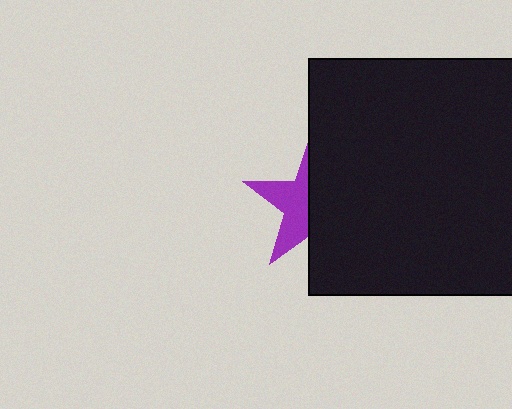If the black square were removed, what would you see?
You would see the complete purple star.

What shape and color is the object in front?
The object in front is a black square.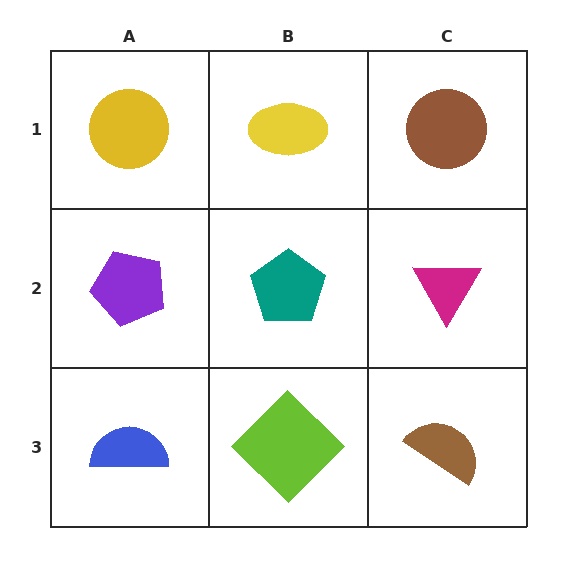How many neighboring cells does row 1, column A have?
2.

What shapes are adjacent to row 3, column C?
A magenta triangle (row 2, column C), a lime diamond (row 3, column B).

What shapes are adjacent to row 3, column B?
A teal pentagon (row 2, column B), a blue semicircle (row 3, column A), a brown semicircle (row 3, column C).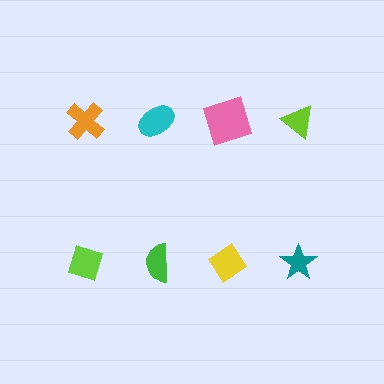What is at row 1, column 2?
A cyan ellipse.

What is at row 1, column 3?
A pink square.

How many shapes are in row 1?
4 shapes.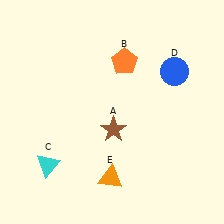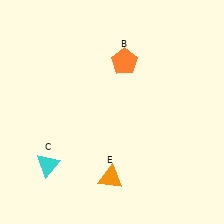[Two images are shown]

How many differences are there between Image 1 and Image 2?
There are 2 differences between the two images.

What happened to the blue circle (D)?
The blue circle (D) was removed in Image 2. It was in the top-right area of Image 1.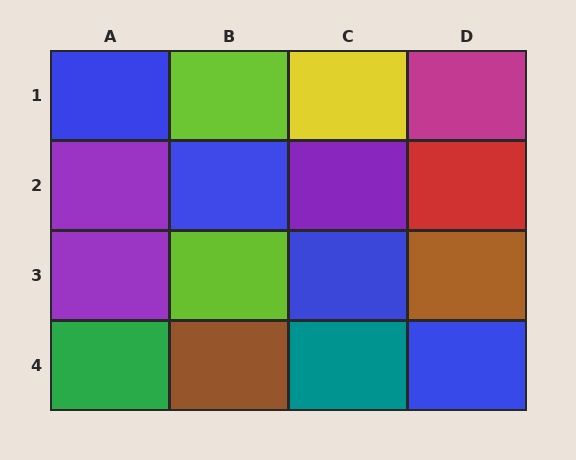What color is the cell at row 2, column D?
Red.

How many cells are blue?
4 cells are blue.